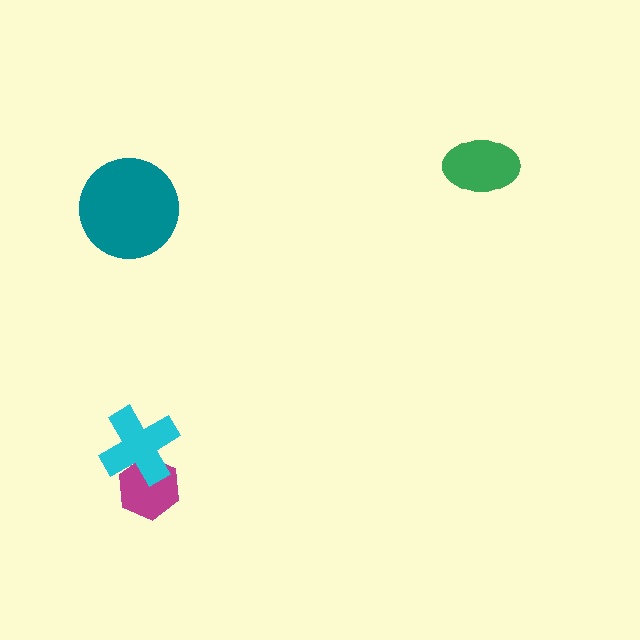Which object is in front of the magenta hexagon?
The cyan cross is in front of the magenta hexagon.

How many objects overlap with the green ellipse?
0 objects overlap with the green ellipse.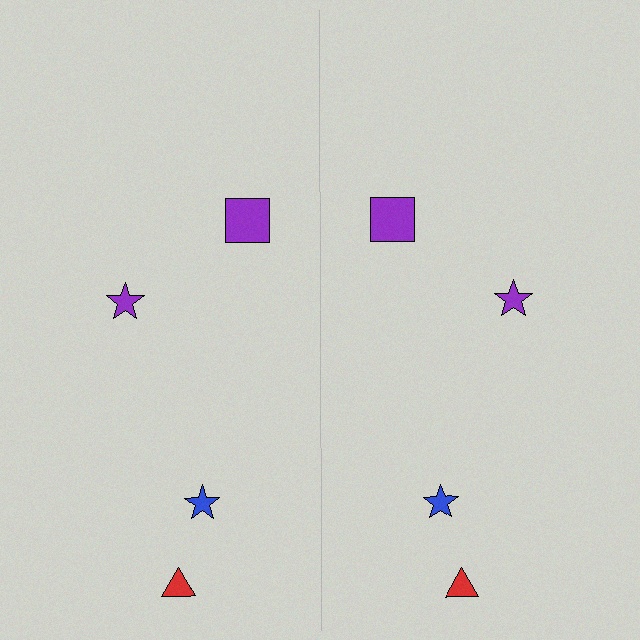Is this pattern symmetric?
Yes, this pattern has bilateral (reflection) symmetry.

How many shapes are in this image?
There are 8 shapes in this image.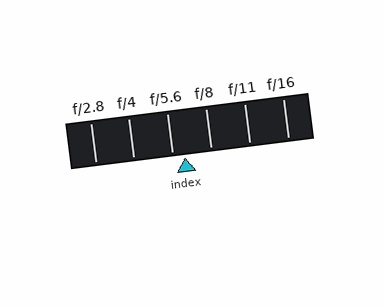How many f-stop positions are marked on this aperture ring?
There are 6 f-stop positions marked.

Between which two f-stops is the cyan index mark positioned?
The index mark is between f/5.6 and f/8.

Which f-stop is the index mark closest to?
The index mark is closest to f/5.6.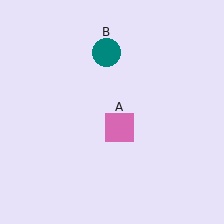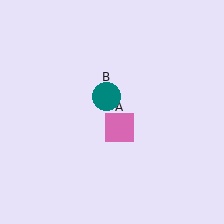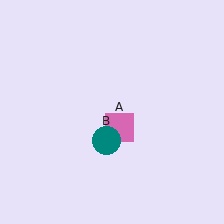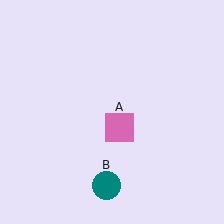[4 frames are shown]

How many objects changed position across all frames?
1 object changed position: teal circle (object B).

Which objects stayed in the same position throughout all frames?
Pink square (object A) remained stationary.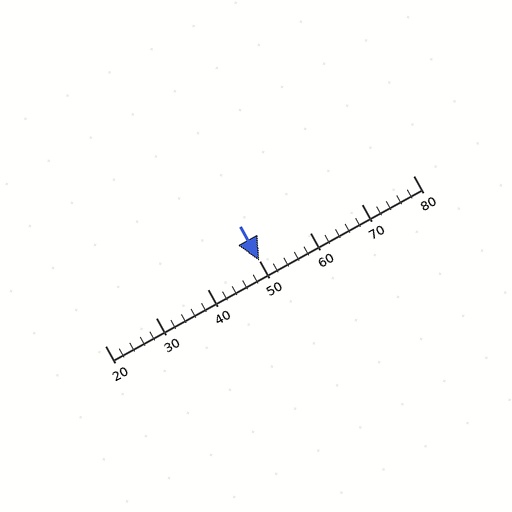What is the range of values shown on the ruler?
The ruler shows values from 20 to 80.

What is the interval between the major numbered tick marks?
The major tick marks are spaced 10 units apart.